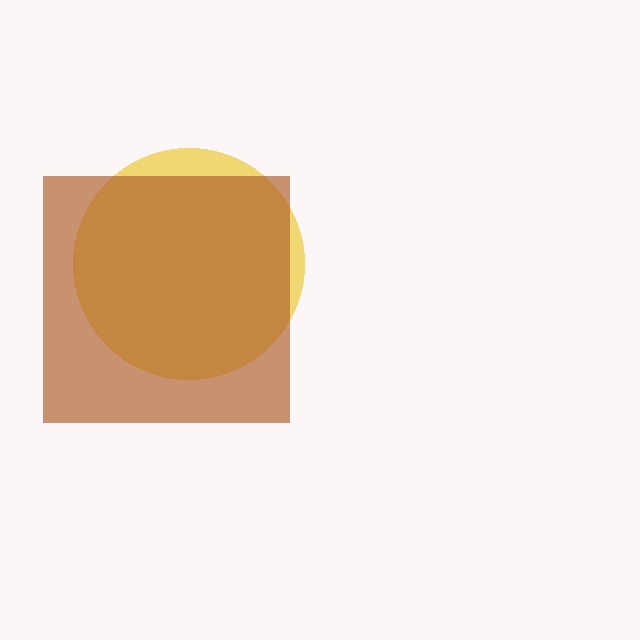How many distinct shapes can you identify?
There are 2 distinct shapes: a yellow circle, a brown square.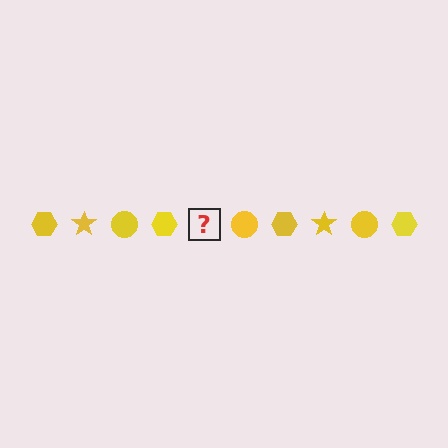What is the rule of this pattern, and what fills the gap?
The rule is that the pattern cycles through hexagon, star, circle shapes in yellow. The gap should be filled with a yellow star.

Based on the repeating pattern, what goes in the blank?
The blank should be a yellow star.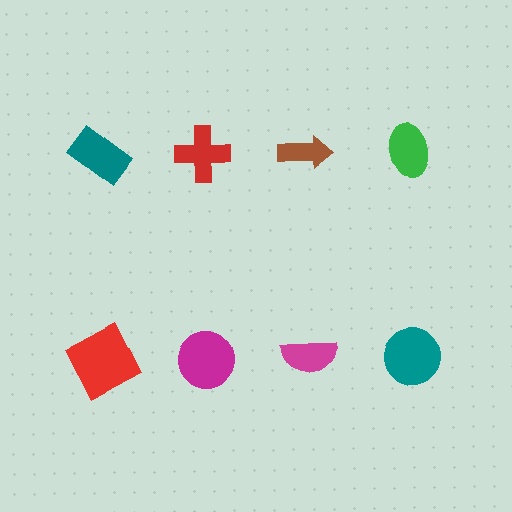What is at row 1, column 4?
A green ellipse.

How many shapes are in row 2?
4 shapes.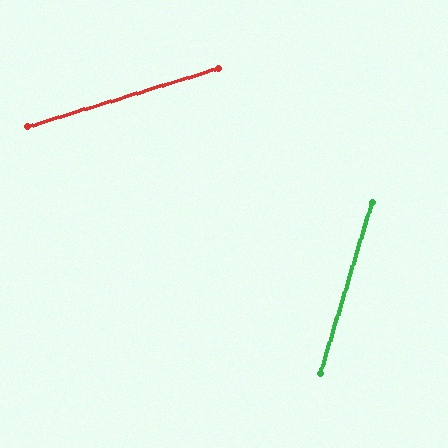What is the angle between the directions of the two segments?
Approximately 56 degrees.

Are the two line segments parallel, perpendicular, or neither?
Neither parallel nor perpendicular — they differ by about 56°.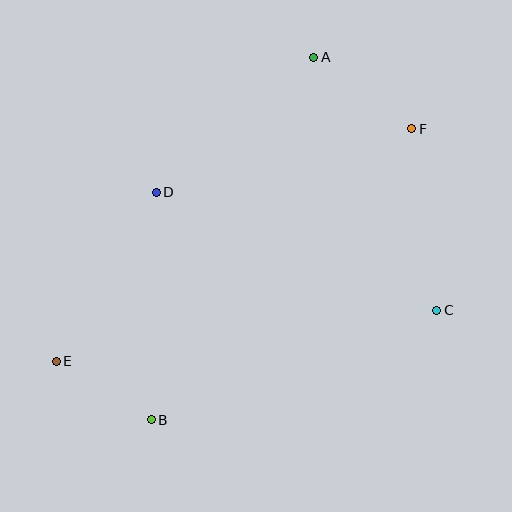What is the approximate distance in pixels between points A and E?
The distance between A and E is approximately 398 pixels.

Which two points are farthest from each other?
Points E and F are farthest from each other.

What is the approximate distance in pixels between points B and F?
The distance between B and F is approximately 391 pixels.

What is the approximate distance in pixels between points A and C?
The distance between A and C is approximately 281 pixels.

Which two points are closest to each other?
Points B and E are closest to each other.